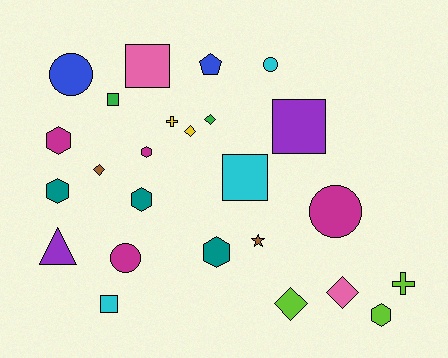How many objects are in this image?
There are 25 objects.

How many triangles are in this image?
There is 1 triangle.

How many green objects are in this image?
There are 2 green objects.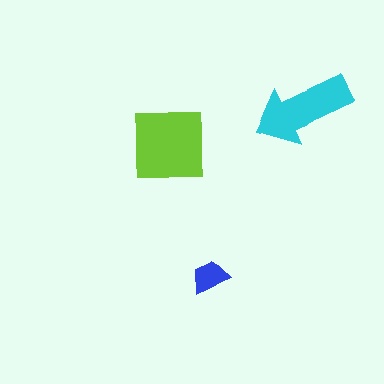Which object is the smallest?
The blue trapezoid.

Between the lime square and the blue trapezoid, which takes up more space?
The lime square.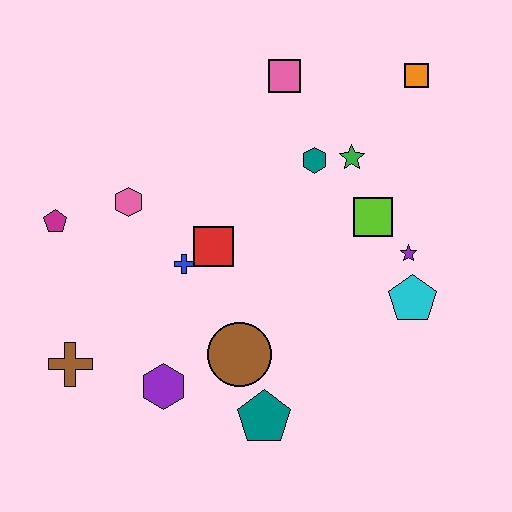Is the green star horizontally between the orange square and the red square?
Yes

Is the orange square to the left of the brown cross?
No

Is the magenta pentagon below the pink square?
Yes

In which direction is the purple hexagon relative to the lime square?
The purple hexagon is to the left of the lime square.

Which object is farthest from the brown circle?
The orange square is farthest from the brown circle.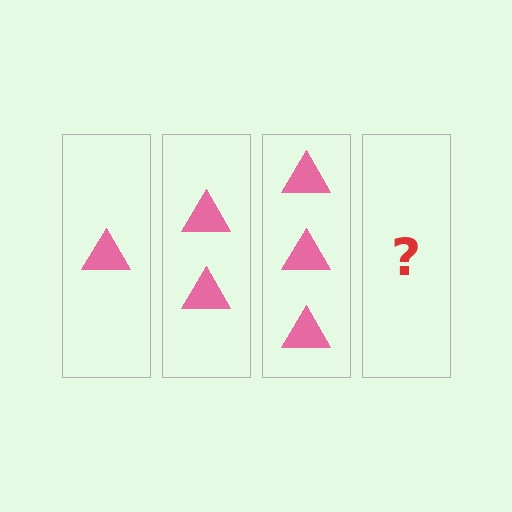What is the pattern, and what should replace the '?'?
The pattern is that each step adds one more triangle. The '?' should be 4 triangles.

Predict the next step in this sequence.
The next step is 4 triangles.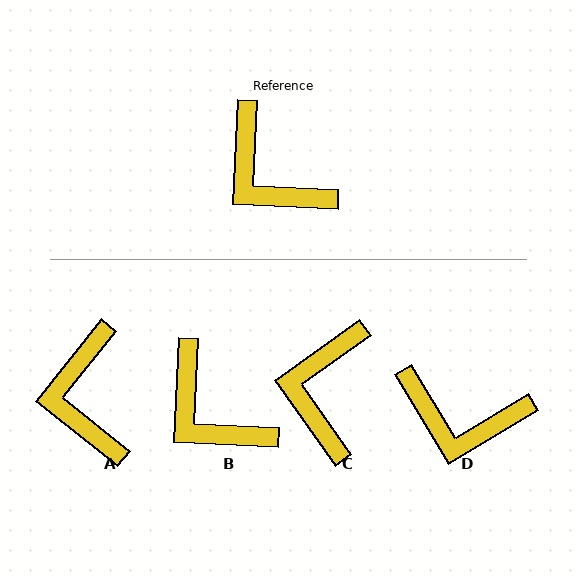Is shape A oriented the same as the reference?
No, it is off by about 36 degrees.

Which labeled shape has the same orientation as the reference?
B.